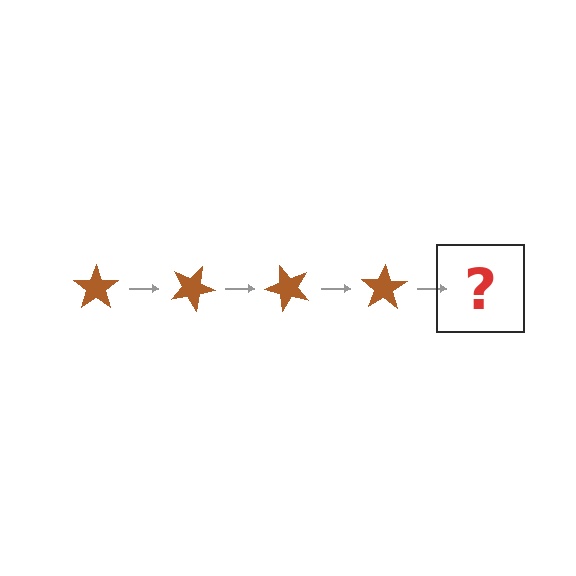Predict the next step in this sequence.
The next step is a brown star rotated 100 degrees.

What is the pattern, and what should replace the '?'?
The pattern is that the star rotates 25 degrees each step. The '?' should be a brown star rotated 100 degrees.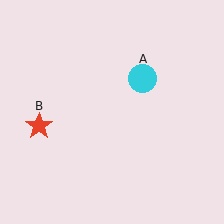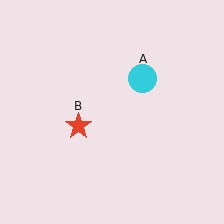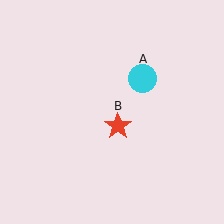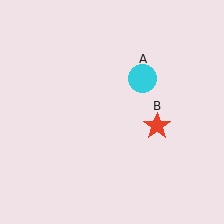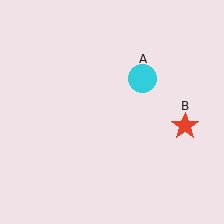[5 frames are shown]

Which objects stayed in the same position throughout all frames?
Cyan circle (object A) remained stationary.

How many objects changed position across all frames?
1 object changed position: red star (object B).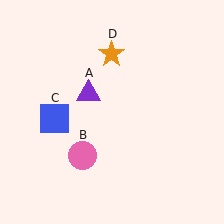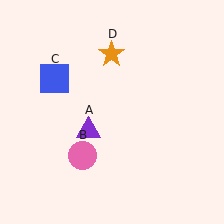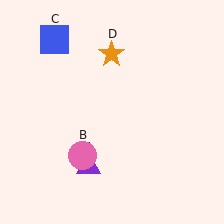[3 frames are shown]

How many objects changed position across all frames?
2 objects changed position: purple triangle (object A), blue square (object C).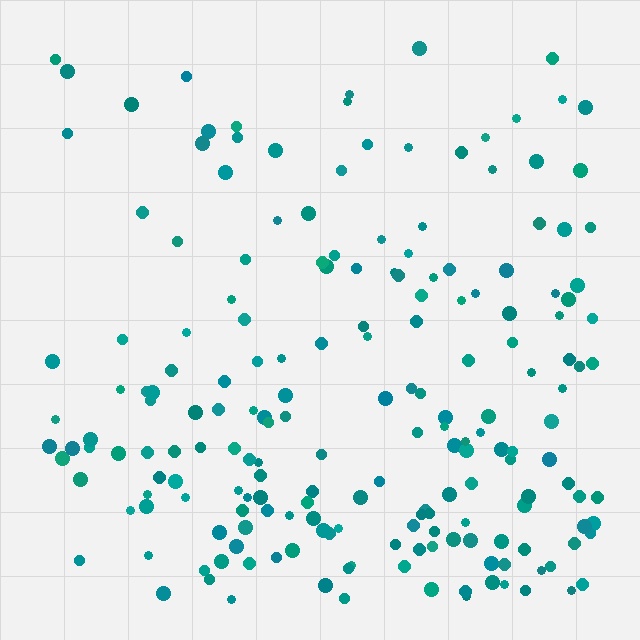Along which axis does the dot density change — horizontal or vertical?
Vertical.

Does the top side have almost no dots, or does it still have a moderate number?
Still a moderate number, just noticeably fewer than the bottom.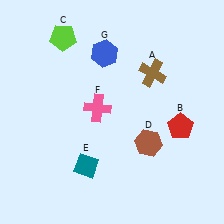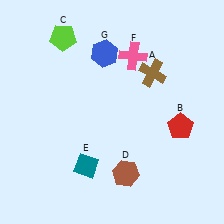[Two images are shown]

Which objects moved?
The objects that moved are: the brown hexagon (D), the pink cross (F).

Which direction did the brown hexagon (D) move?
The brown hexagon (D) moved down.